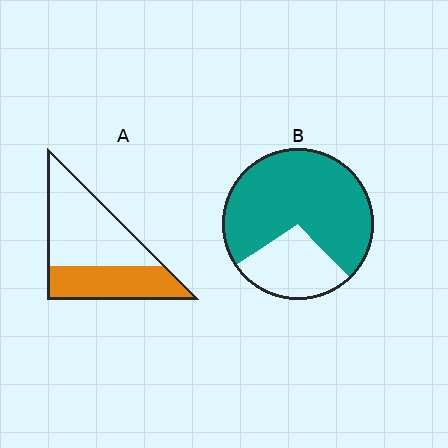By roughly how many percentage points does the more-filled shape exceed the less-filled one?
By roughly 35 percentage points (B over A).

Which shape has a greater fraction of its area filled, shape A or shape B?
Shape B.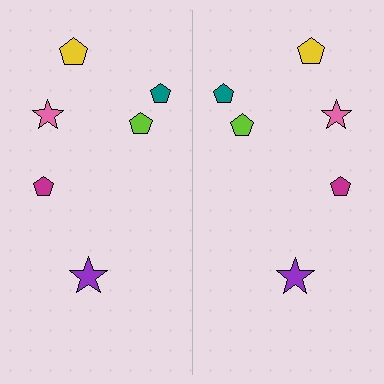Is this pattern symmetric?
Yes, this pattern has bilateral (reflection) symmetry.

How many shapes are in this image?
There are 12 shapes in this image.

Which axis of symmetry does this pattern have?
The pattern has a vertical axis of symmetry running through the center of the image.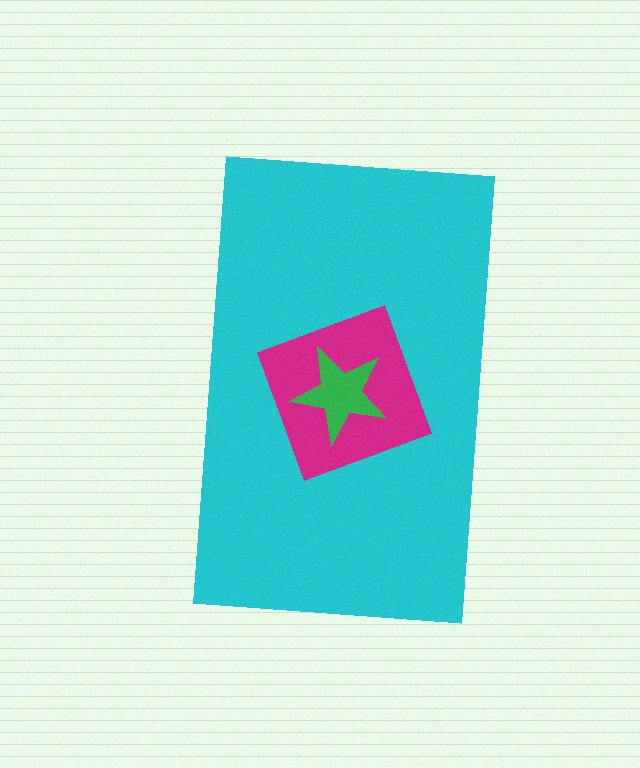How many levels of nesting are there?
3.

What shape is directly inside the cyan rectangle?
The magenta diamond.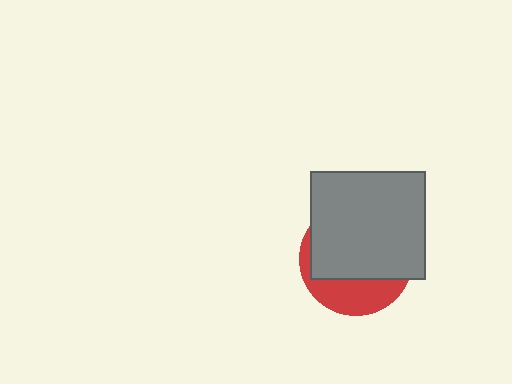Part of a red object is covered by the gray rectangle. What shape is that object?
It is a circle.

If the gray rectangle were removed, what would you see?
You would see the complete red circle.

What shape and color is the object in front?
The object in front is a gray rectangle.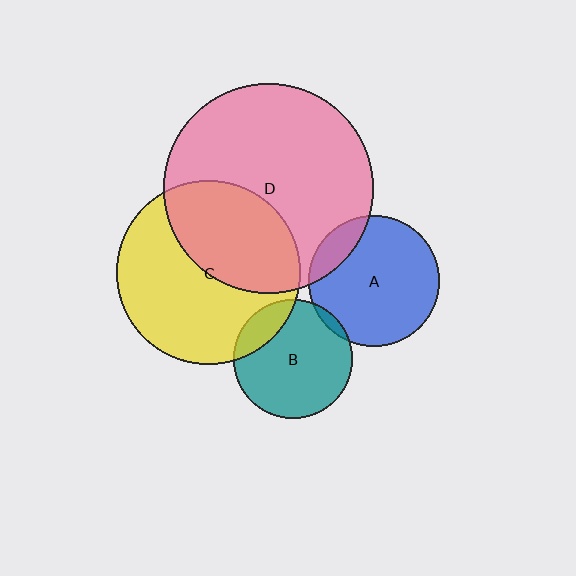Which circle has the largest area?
Circle D (pink).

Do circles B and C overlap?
Yes.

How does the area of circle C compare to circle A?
Approximately 2.0 times.